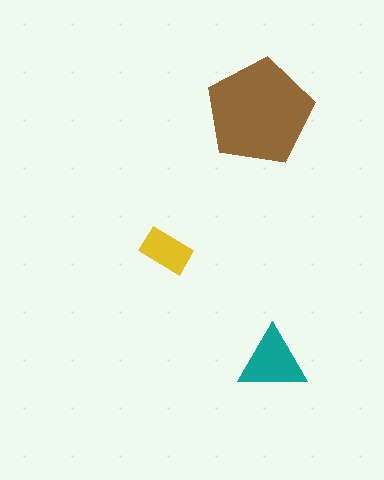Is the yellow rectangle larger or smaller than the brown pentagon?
Smaller.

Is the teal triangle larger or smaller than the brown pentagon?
Smaller.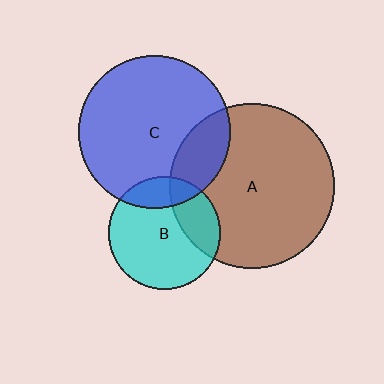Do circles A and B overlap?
Yes.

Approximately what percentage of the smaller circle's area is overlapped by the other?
Approximately 25%.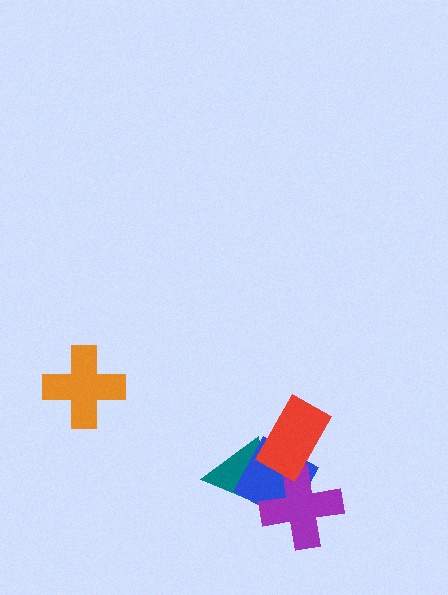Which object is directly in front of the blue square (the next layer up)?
The purple cross is directly in front of the blue square.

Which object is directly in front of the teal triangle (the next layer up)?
The blue square is directly in front of the teal triangle.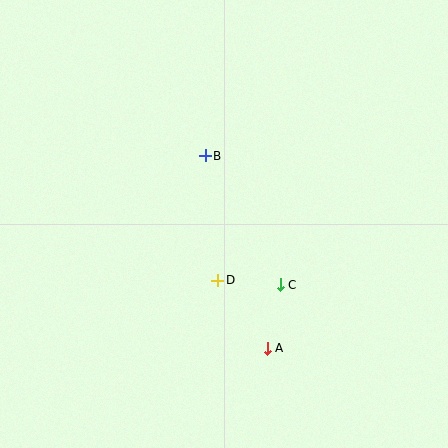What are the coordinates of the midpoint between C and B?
The midpoint between C and B is at (243, 220).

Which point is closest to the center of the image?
Point D at (218, 280) is closest to the center.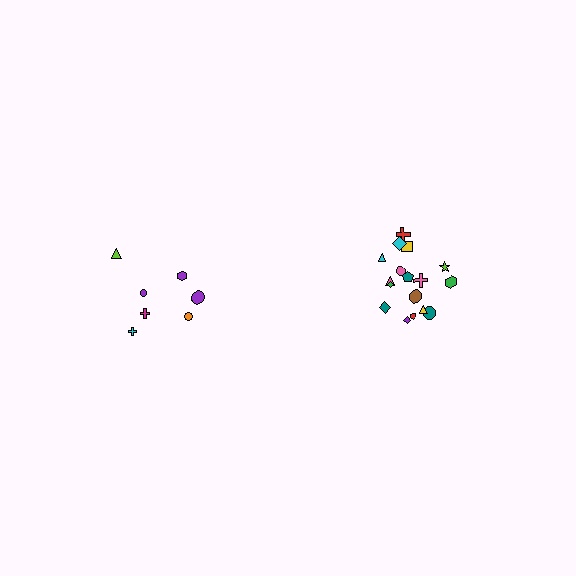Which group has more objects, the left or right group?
The right group.